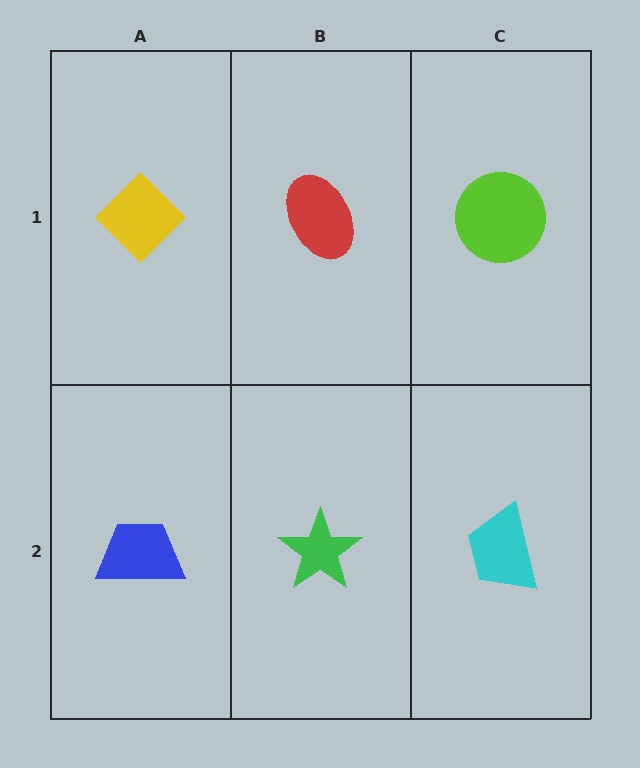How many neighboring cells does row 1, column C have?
2.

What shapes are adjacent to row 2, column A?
A yellow diamond (row 1, column A), a green star (row 2, column B).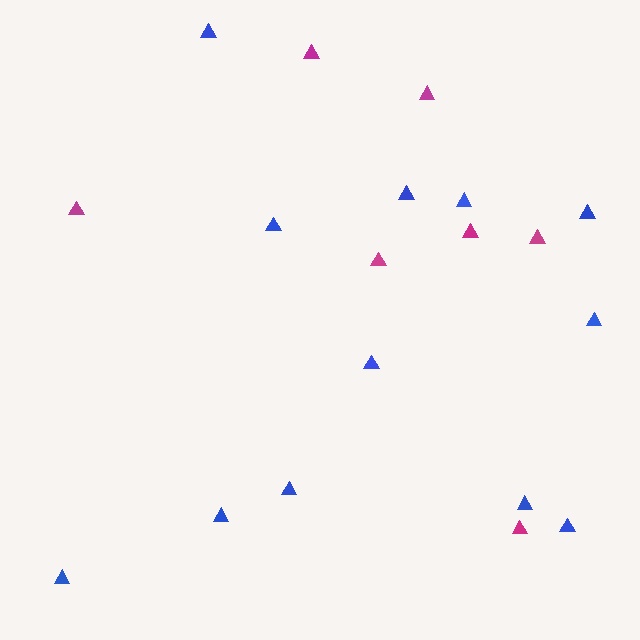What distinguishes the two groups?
There are 2 groups: one group of blue triangles (12) and one group of magenta triangles (7).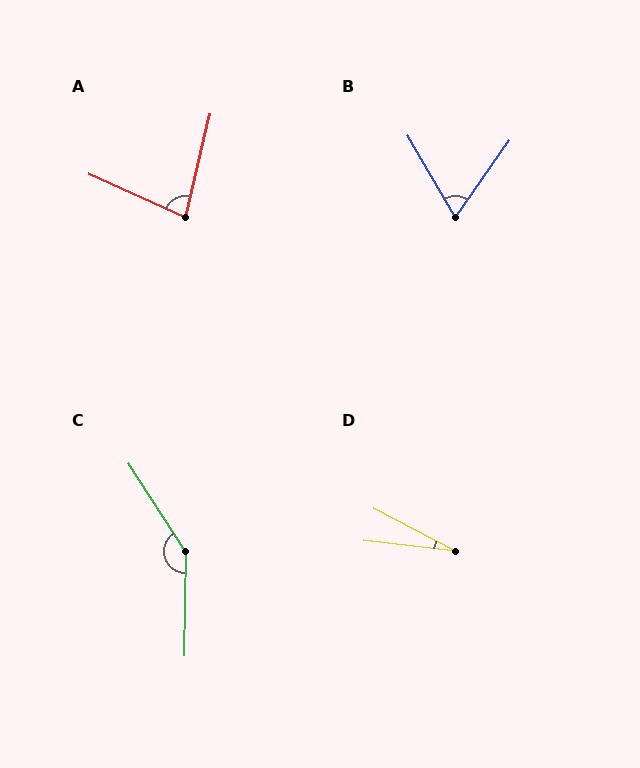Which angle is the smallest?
D, at approximately 21 degrees.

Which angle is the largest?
C, at approximately 146 degrees.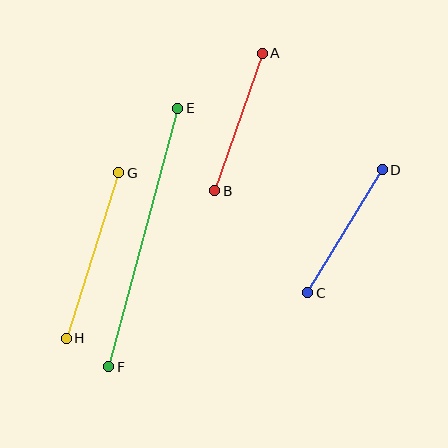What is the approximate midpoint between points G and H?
The midpoint is at approximately (92, 255) pixels.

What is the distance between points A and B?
The distance is approximately 145 pixels.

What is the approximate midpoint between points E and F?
The midpoint is at approximately (143, 238) pixels.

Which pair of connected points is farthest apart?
Points E and F are farthest apart.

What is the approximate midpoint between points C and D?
The midpoint is at approximately (345, 231) pixels.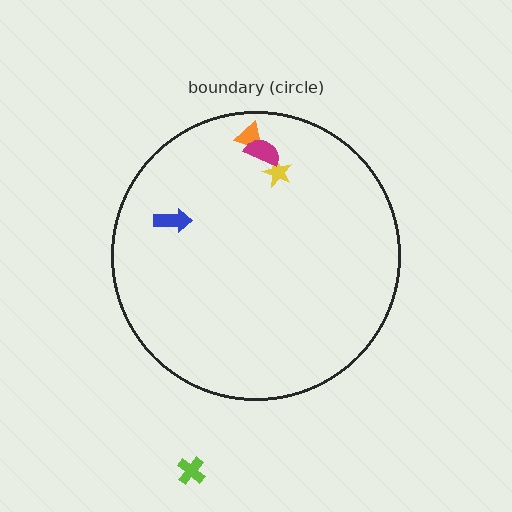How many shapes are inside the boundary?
4 inside, 1 outside.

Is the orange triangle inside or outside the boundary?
Inside.